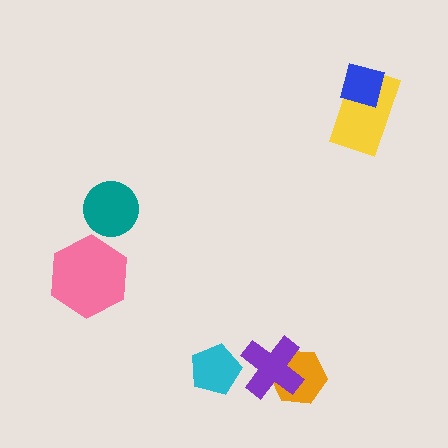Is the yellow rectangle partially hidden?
Yes, it is partially covered by another shape.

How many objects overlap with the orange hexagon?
1 object overlaps with the orange hexagon.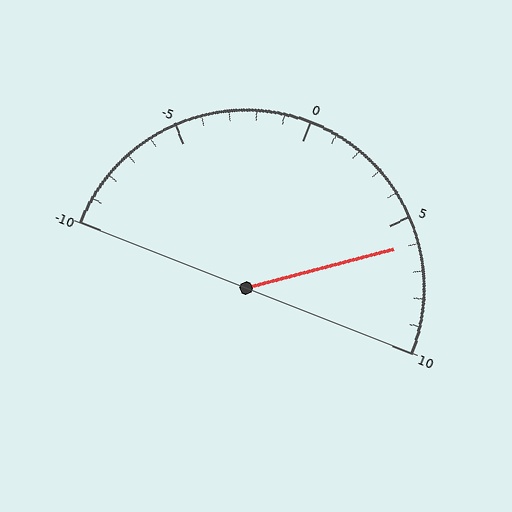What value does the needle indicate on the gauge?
The needle indicates approximately 6.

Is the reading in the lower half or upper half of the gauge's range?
The reading is in the upper half of the range (-10 to 10).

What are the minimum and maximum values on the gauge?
The gauge ranges from -10 to 10.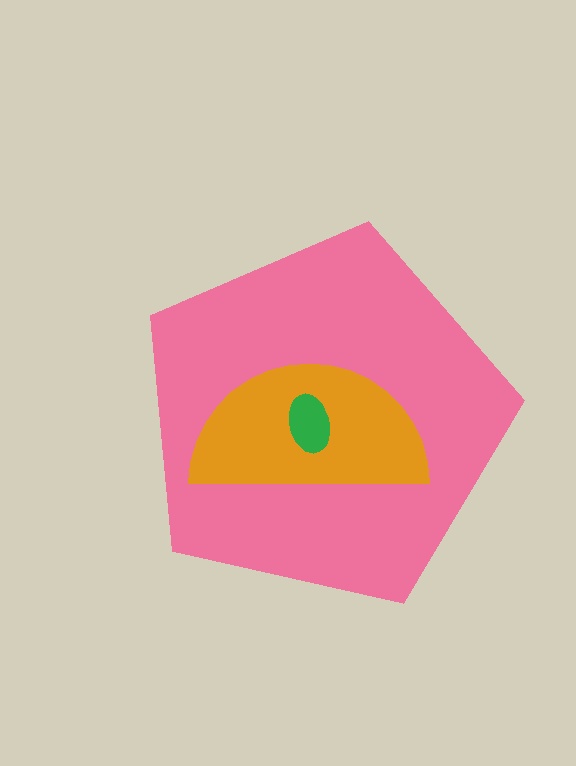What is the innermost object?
The green ellipse.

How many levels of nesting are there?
3.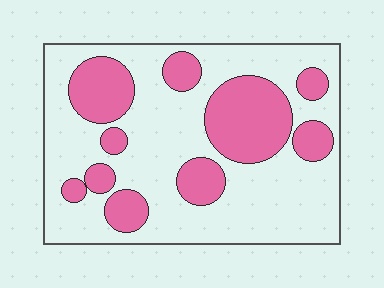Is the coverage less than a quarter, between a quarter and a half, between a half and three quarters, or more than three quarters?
Between a quarter and a half.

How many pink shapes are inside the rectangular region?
10.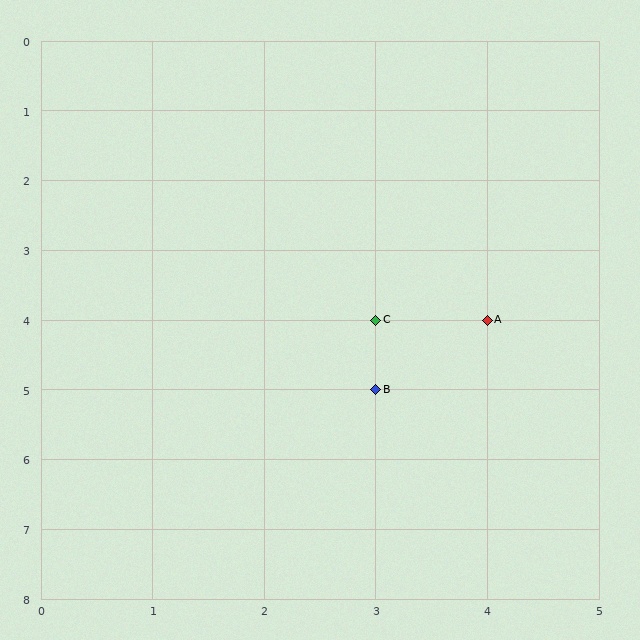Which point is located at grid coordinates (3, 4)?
Point C is at (3, 4).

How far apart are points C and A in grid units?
Points C and A are 1 column apart.